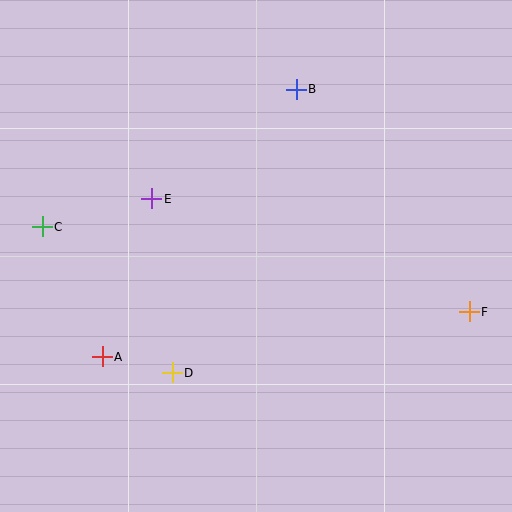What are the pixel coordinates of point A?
Point A is at (102, 357).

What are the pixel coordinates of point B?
Point B is at (296, 89).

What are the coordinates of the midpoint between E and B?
The midpoint between E and B is at (224, 144).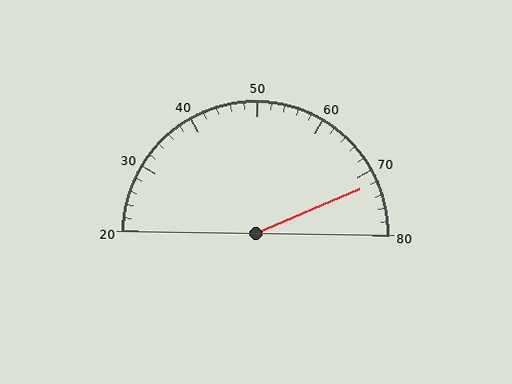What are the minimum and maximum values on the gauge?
The gauge ranges from 20 to 80.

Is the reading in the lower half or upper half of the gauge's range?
The reading is in the upper half of the range (20 to 80).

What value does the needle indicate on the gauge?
The needle indicates approximately 72.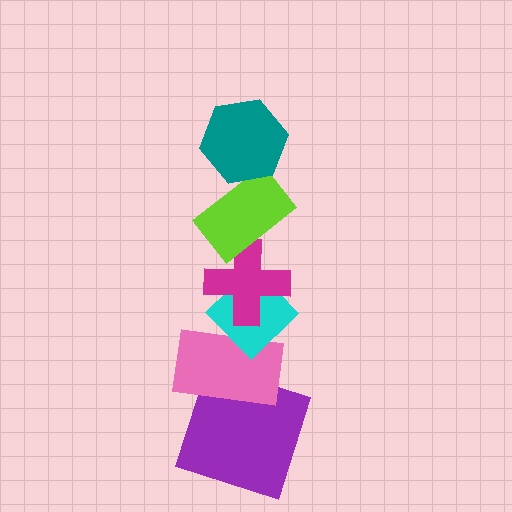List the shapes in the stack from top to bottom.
From top to bottom: the teal hexagon, the lime rectangle, the magenta cross, the cyan diamond, the pink rectangle, the purple square.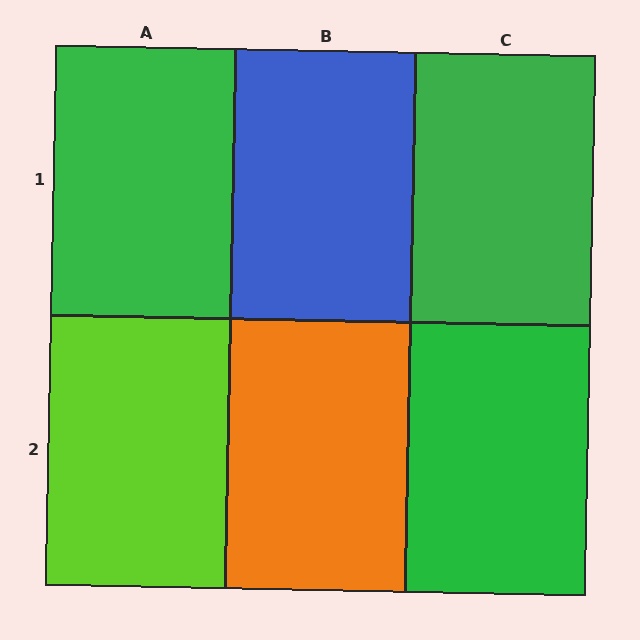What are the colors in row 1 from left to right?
Green, blue, green.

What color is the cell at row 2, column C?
Green.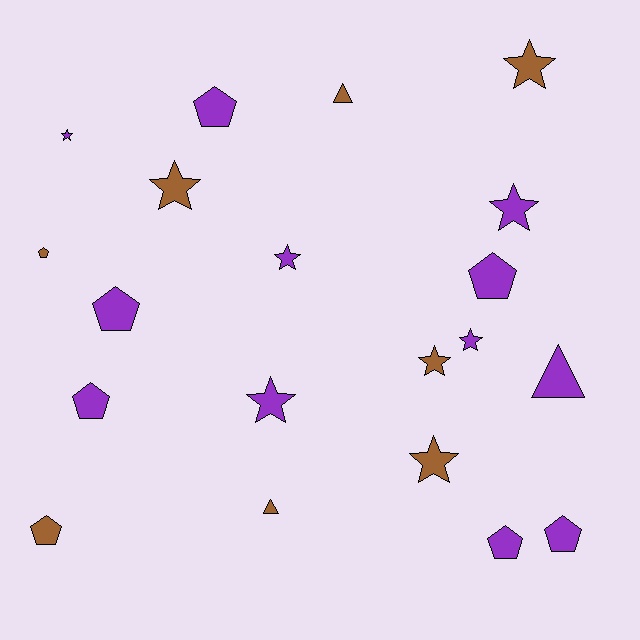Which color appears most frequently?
Purple, with 12 objects.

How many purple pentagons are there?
There are 6 purple pentagons.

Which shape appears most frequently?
Star, with 9 objects.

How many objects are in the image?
There are 20 objects.